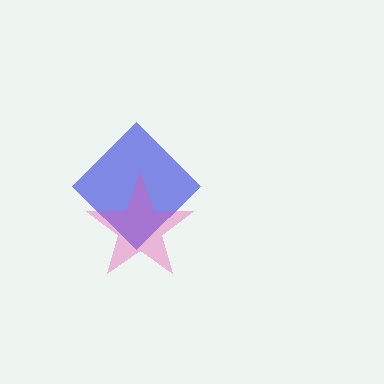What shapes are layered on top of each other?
The layered shapes are: a blue diamond, a pink star.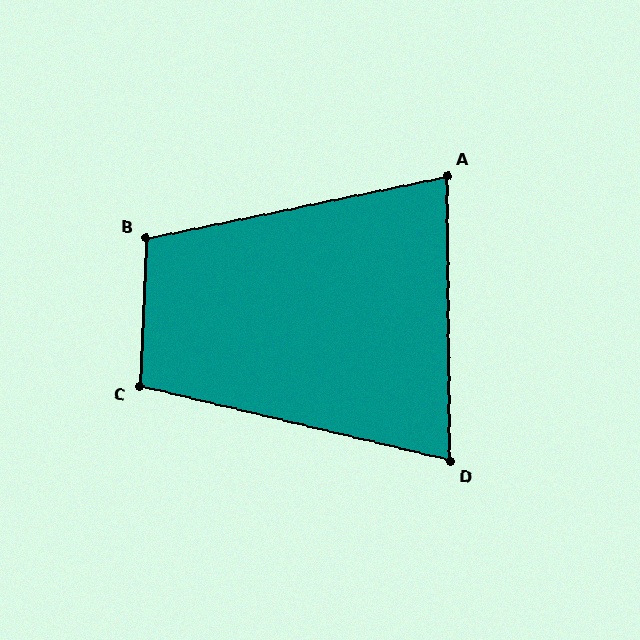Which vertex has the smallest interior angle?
D, at approximately 76 degrees.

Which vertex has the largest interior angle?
B, at approximately 104 degrees.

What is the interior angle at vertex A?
Approximately 79 degrees (acute).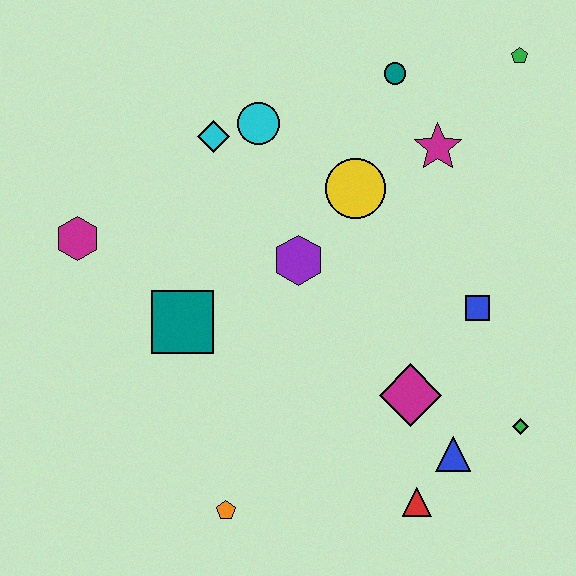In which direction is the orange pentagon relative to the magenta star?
The orange pentagon is below the magenta star.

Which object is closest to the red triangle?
The blue triangle is closest to the red triangle.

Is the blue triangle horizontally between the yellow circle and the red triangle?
No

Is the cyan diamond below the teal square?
No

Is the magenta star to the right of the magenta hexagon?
Yes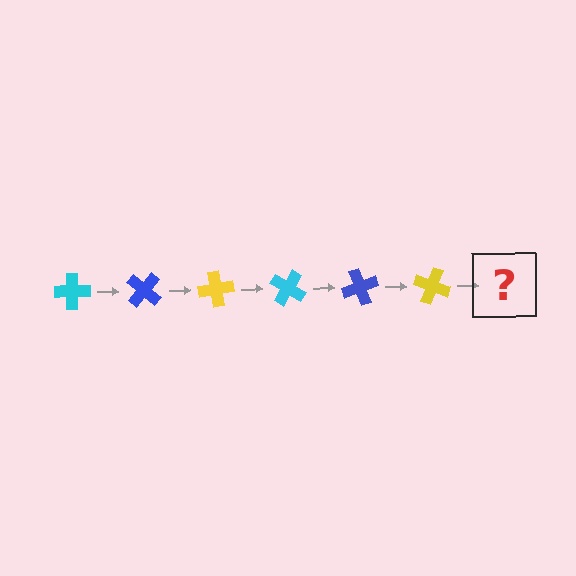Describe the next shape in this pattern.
It should be a cyan cross, rotated 240 degrees from the start.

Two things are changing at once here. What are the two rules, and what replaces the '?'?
The two rules are that it rotates 40 degrees each step and the color cycles through cyan, blue, and yellow. The '?' should be a cyan cross, rotated 240 degrees from the start.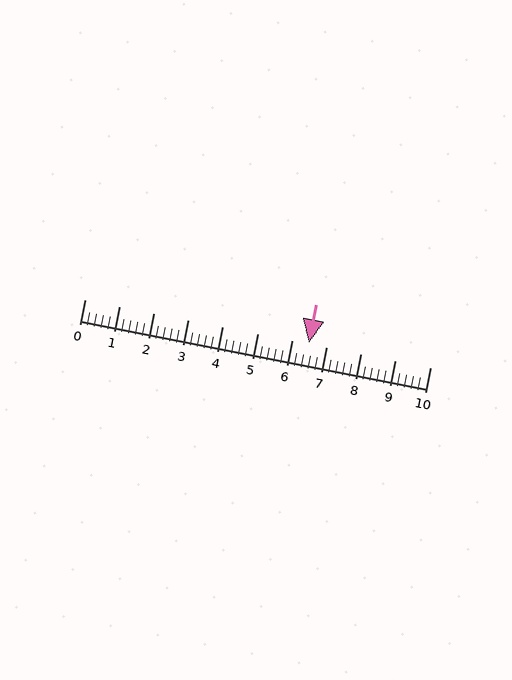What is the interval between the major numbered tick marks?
The major tick marks are spaced 1 units apart.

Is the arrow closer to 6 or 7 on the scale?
The arrow is closer to 7.